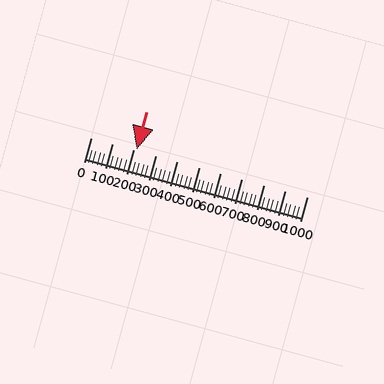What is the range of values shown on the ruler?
The ruler shows values from 0 to 1000.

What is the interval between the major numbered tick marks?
The major tick marks are spaced 100 units apart.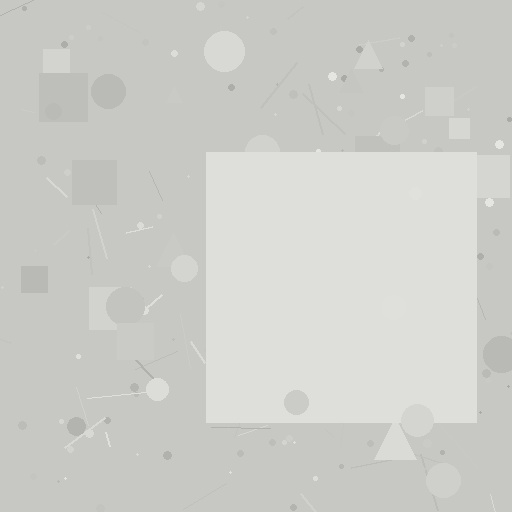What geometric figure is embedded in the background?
A square is embedded in the background.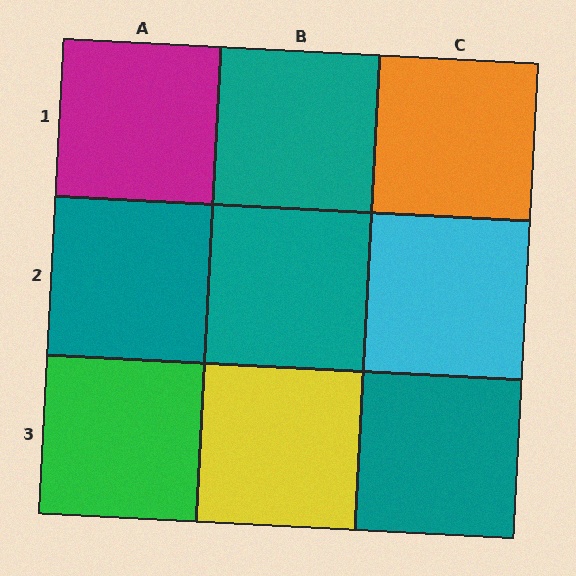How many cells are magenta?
1 cell is magenta.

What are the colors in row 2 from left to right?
Teal, teal, cyan.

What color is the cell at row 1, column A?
Magenta.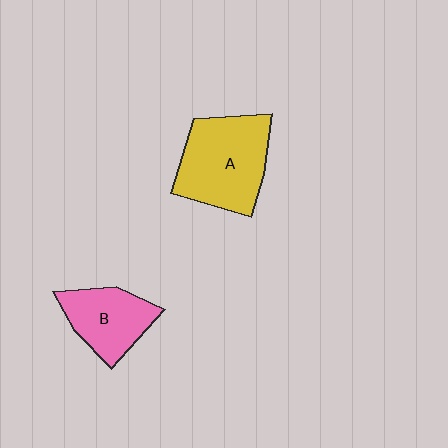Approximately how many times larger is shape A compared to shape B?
Approximately 1.5 times.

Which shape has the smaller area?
Shape B (pink).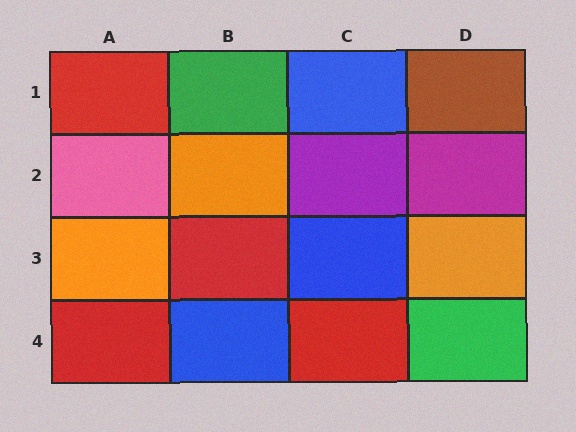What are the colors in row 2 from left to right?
Pink, orange, purple, magenta.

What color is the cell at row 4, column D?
Green.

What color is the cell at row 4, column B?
Blue.